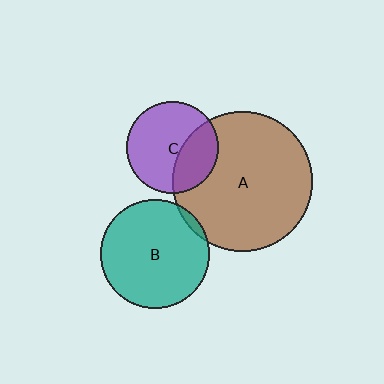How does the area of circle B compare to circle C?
Approximately 1.4 times.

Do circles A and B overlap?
Yes.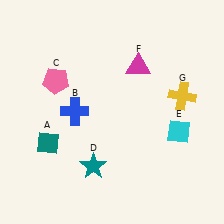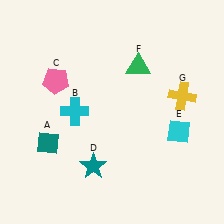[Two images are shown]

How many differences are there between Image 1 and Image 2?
There are 2 differences between the two images.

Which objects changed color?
B changed from blue to cyan. F changed from magenta to green.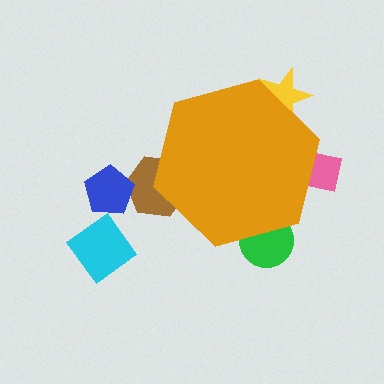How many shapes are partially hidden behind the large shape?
4 shapes are partially hidden.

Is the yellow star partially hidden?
Yes, the yellow star is partially hidden behind the orange hexagon.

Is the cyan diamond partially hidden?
No, the cyan diamond is fully visible.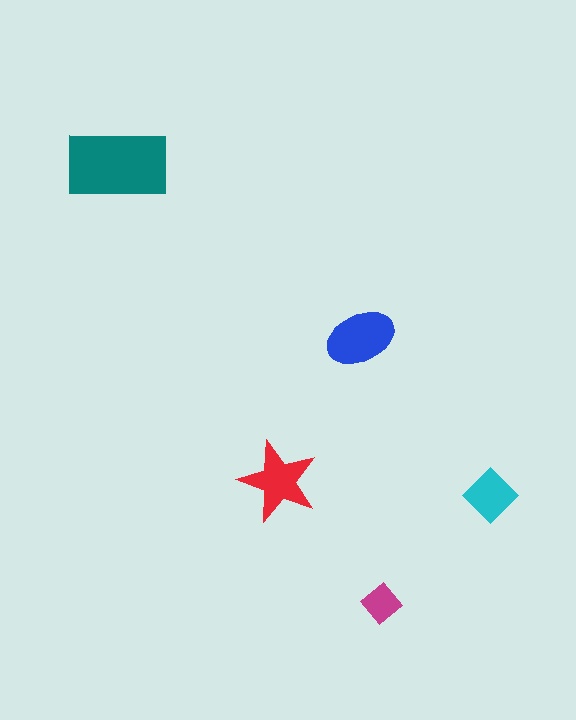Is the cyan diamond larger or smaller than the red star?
Smaller.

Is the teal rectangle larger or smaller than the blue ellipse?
Larger.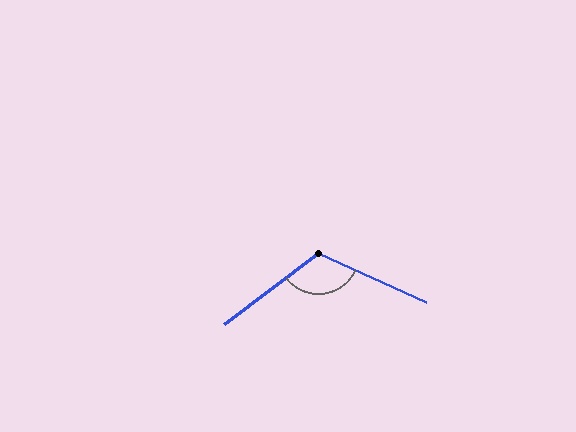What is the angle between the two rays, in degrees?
Approximately 119 degrees.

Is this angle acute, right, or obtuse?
It is obtuse.